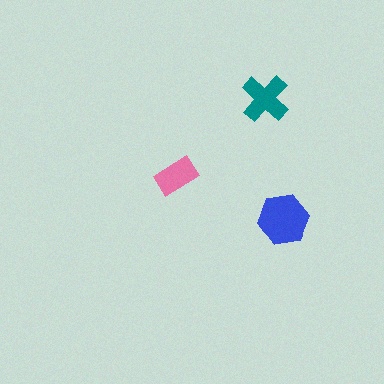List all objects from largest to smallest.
The blue hexagon, the teal cross, the pink rectangle.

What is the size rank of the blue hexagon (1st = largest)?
1st.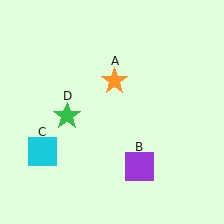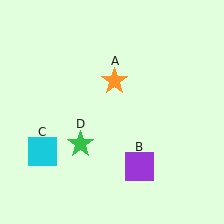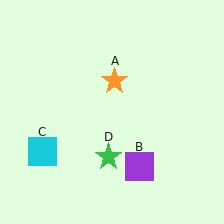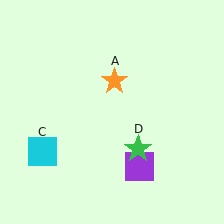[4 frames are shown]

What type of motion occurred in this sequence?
The green star (object D) rotated counterclockwise around the center of the scene.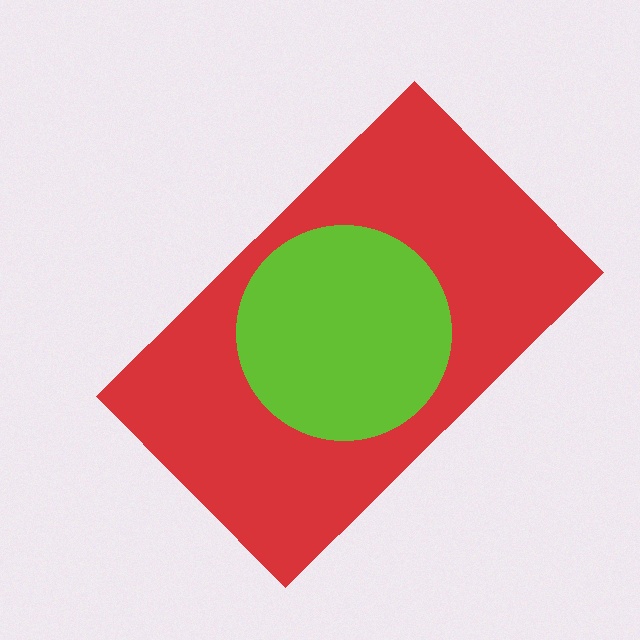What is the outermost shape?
The red rectangle.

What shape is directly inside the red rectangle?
The lime circle.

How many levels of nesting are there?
2.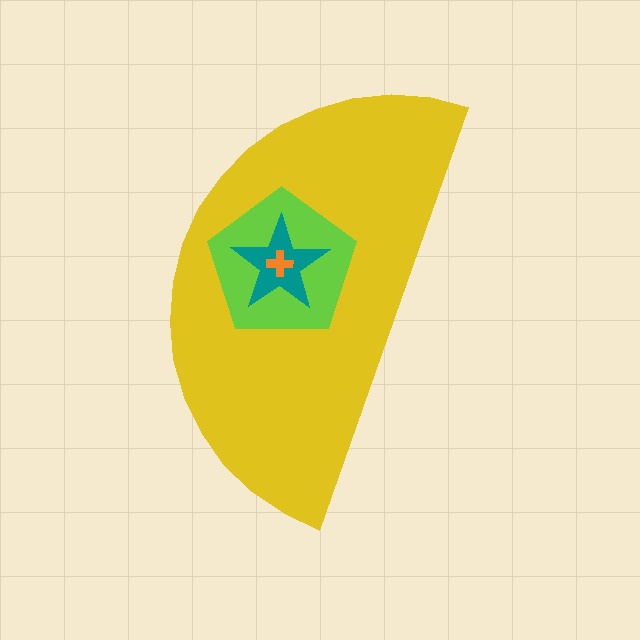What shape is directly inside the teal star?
The orange cross.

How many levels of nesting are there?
4.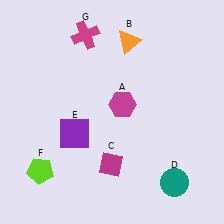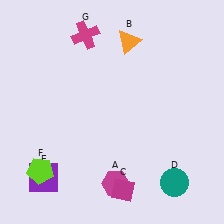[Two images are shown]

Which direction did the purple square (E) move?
The purple square (E) moved down.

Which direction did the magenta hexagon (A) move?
The magenta hexagon (A) moved down.